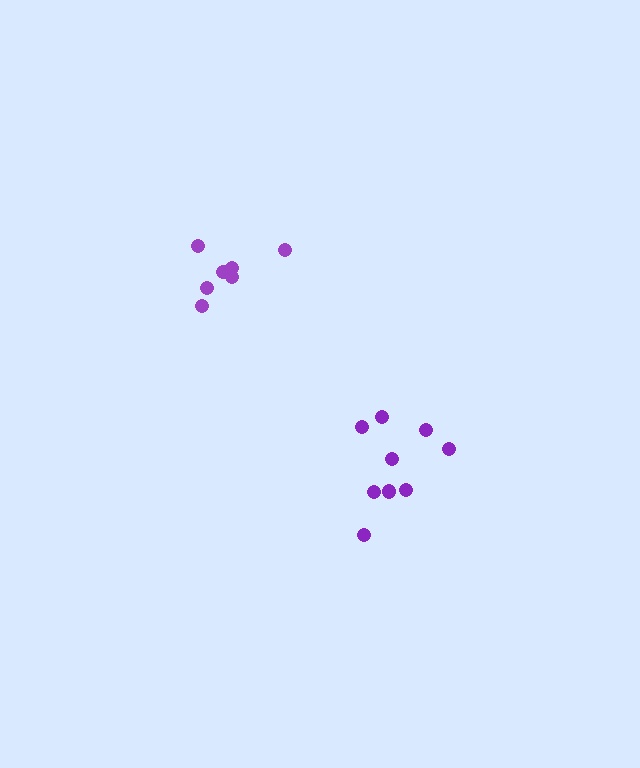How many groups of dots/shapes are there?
There are 2 groups.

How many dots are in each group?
Group 1: 8 dots, Group 2: 9 dots (17 total).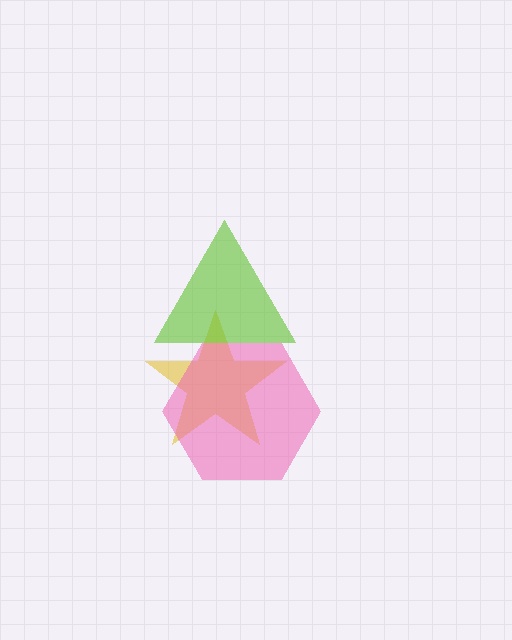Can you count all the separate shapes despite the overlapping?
Yes, there are 3 separate shapes.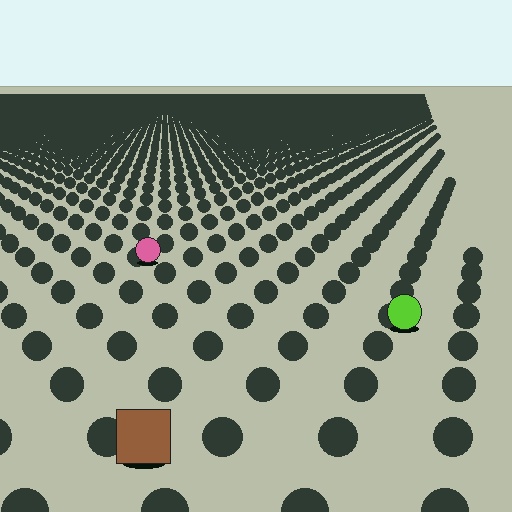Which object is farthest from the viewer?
The pink circle is farthest from the viewer. It appears smaller and the ground texture around it is denser.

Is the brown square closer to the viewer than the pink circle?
Yes. The brown square is closer — you can tell from the texture gradient: the ground texture is coarser near it.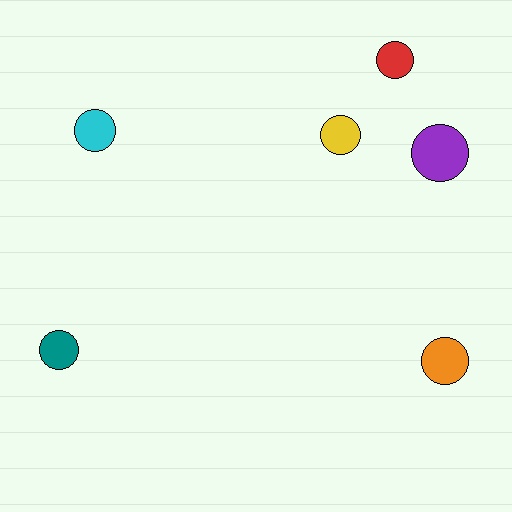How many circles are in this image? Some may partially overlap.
There are 6 circles.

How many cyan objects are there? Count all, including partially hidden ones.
There is 1 cyan object.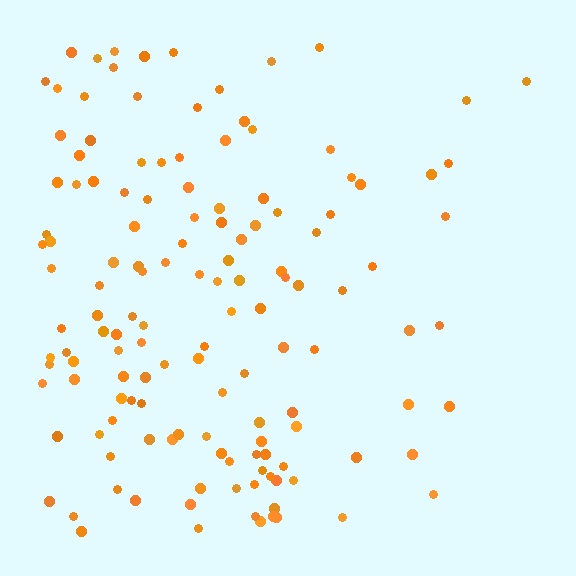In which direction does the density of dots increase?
From right to left, with the left side densest.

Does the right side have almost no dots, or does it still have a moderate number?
Still a moderate number, just noticeably fewer than the left.